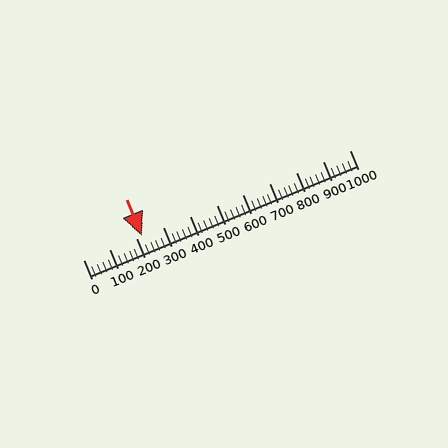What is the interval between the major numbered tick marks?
The major tick marks are spaced 100 units apart.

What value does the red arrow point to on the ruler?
The red arrow points to approximately 220.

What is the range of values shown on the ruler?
The ruler shows values from 0 to 1000.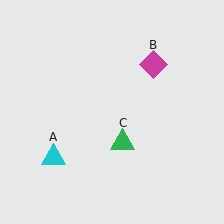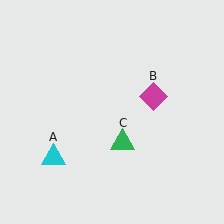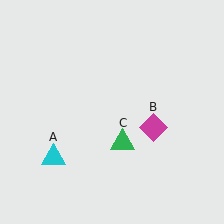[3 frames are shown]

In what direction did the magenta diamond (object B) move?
The magenta diamond (object B) moved down.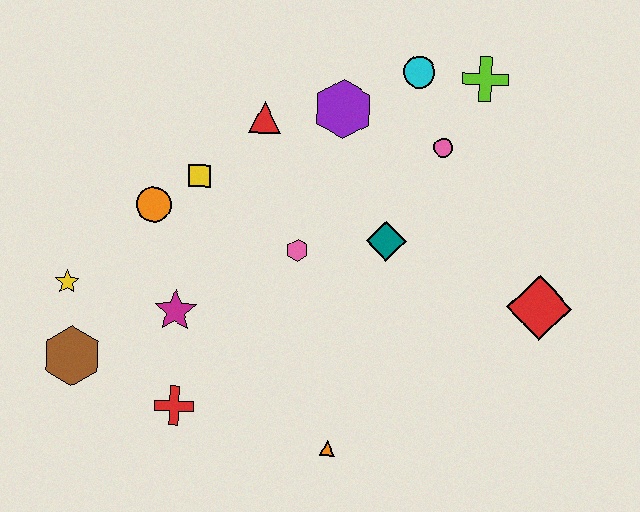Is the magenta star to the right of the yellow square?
No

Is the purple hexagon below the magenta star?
No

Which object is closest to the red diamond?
The teal diamond is closest to the red diamond.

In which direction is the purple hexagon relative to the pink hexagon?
The purple hexagon is above the pink hexagon.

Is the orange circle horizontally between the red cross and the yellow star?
Yes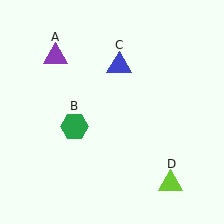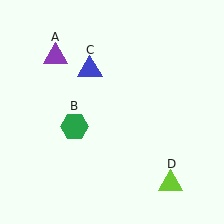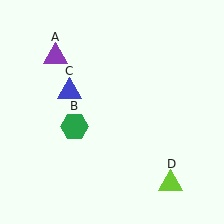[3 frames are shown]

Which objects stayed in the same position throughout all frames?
Purple triangle (object A) and green hexagon (object B) and lime triangle (object D) remained stationary.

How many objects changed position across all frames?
1 object changed position: blue triangle (object C).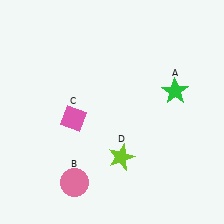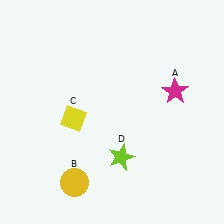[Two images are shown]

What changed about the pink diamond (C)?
In Image 1, C is pink. In Image 2, it changed to yellow.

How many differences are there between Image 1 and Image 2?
There are 3 differences between the two images.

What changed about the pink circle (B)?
In Image 1, B is pink. In Image 2, it changed to yellow.